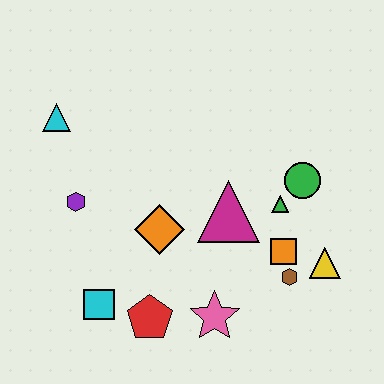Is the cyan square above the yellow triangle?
No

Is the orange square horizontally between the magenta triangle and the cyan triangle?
No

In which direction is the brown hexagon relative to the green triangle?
The brown hexagon is below the green triangle.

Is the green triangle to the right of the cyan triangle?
Yes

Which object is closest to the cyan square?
The red pentagon is closest to the cyan square.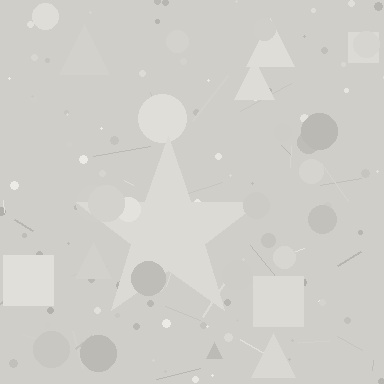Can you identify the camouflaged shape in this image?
The camouflaged shape is a star.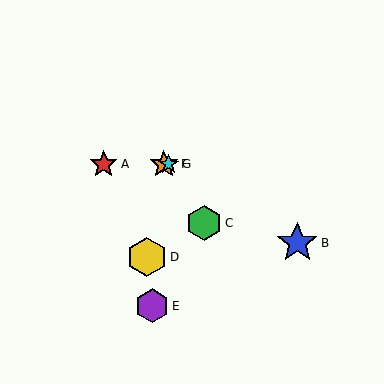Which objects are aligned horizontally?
Objects A, F, G are aligned horizontally.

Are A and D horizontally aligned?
No, A is at y≈164 and D is at y≈257.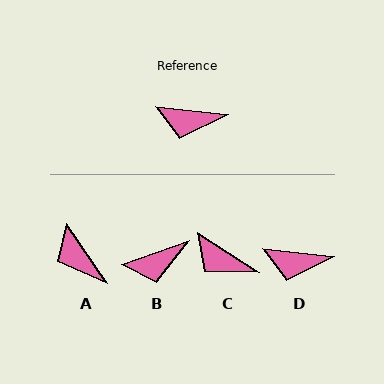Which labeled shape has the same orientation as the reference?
D.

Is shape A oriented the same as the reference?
No, it is off by about 50 degrees.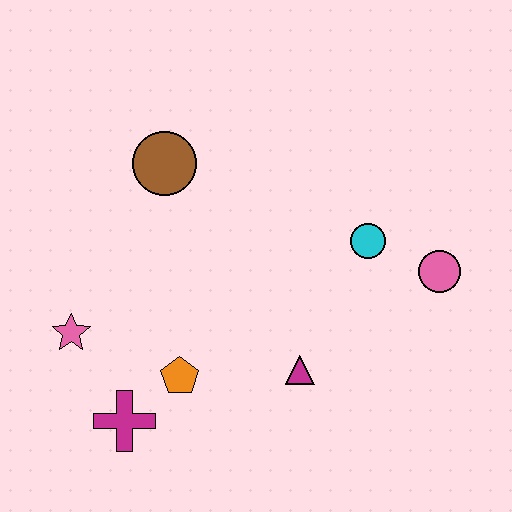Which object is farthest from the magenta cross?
The pink circle is farthest from the magenta cross.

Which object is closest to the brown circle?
The pink star is closest to the brown circle.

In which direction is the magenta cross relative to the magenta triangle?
The magenta cross is to the left of the magenta triangle.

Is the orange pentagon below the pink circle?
Yes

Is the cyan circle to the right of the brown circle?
Yes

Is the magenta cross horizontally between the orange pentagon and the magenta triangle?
No